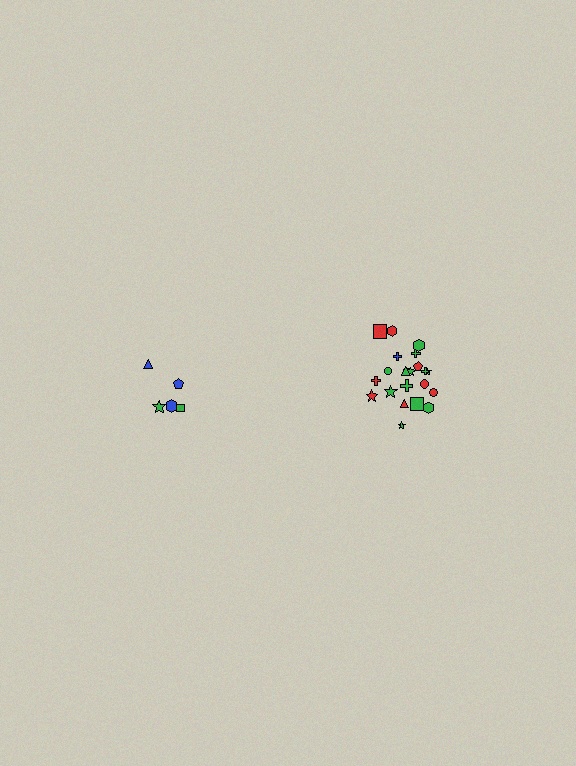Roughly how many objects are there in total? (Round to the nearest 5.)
Roughly 25 objects in total.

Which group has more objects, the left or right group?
The right group.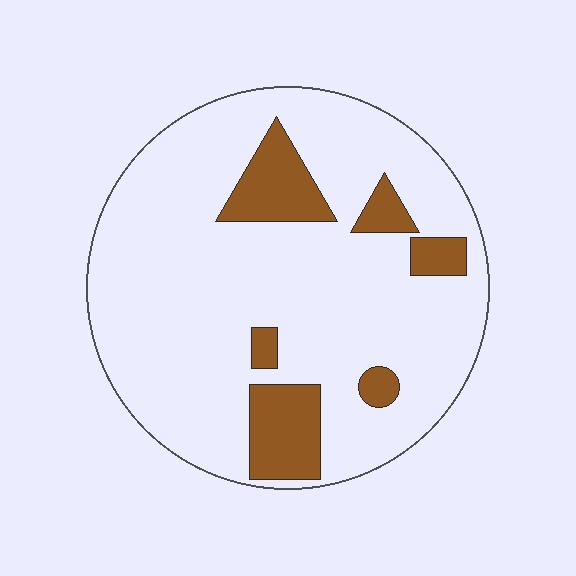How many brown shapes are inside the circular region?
6.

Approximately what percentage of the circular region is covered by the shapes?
Approximately 15%.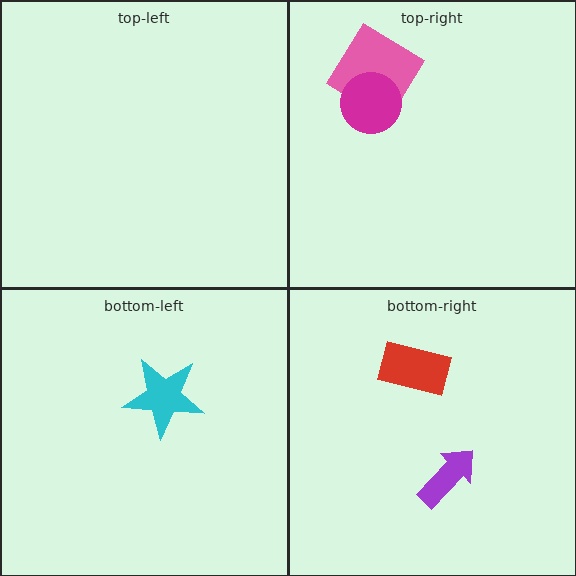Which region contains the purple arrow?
The bottom-right region.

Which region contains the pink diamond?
The top-right region.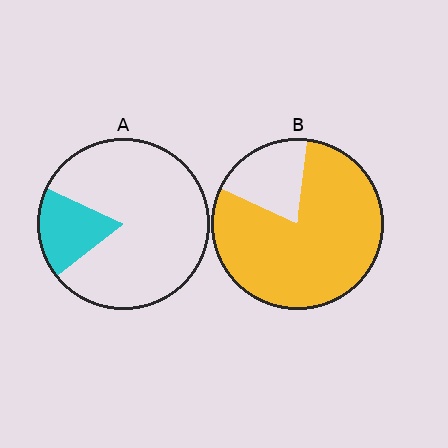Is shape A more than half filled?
No.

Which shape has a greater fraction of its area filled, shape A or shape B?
Shape B.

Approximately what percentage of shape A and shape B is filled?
A is approximately 20% and B is approximately 80%.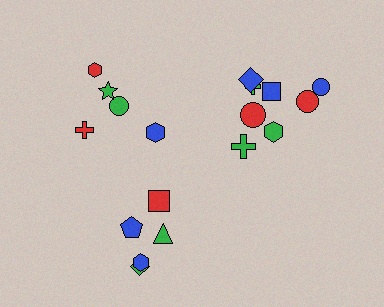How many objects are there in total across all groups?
There are 18 objects.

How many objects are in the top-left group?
There are 5 objects.